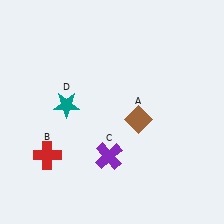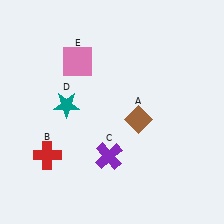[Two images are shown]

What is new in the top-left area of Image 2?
A pink square (E) was added in the top-left area of Image 2.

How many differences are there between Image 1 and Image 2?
There is 1 difference between the two images.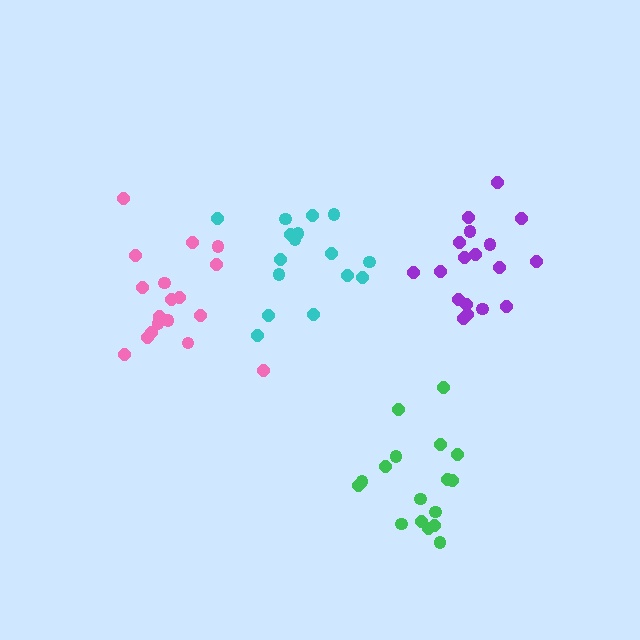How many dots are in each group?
Group 1: 18 dots, Group 2: 17 dots, Group 3: 16 dots, Group 4: 18 dots (69 total).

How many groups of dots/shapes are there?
There are 4 groups.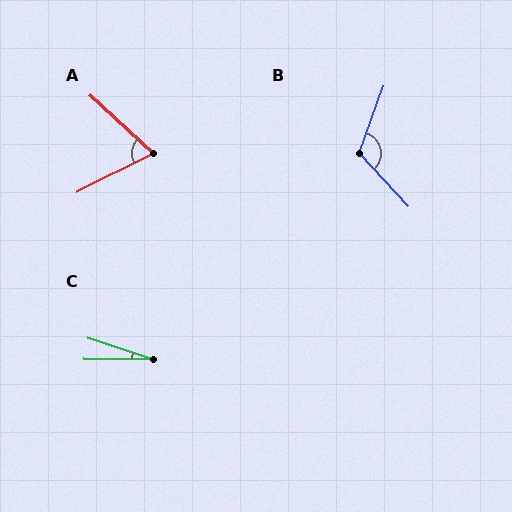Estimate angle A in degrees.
Approximately 69 degrees.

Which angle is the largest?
B, at approximately 117 degrees.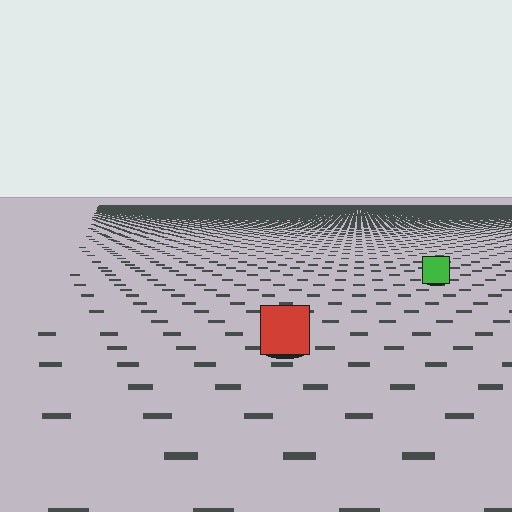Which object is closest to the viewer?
The red square is closest. The texture marks near it are larger and more spread out.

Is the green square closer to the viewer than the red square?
No. The red square is closer — you can tell from the texture gradient: the ground texture is coarser near it.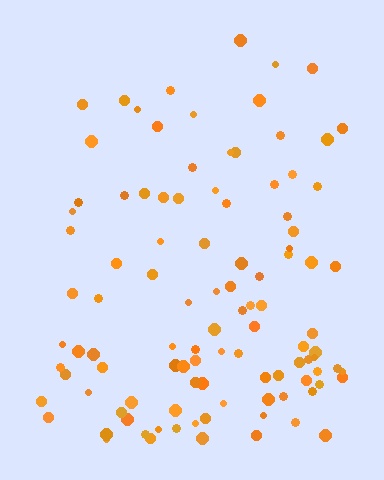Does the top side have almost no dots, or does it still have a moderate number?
Still a moderate number, just noticeably fewer than the bottom.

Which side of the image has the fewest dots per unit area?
The top.